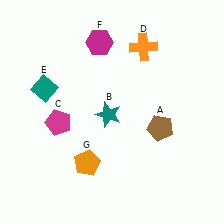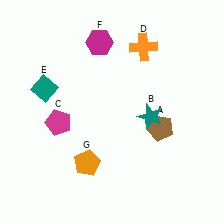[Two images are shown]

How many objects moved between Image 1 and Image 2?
1 object moved between the two images.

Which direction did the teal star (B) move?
The teal star (B) moved right.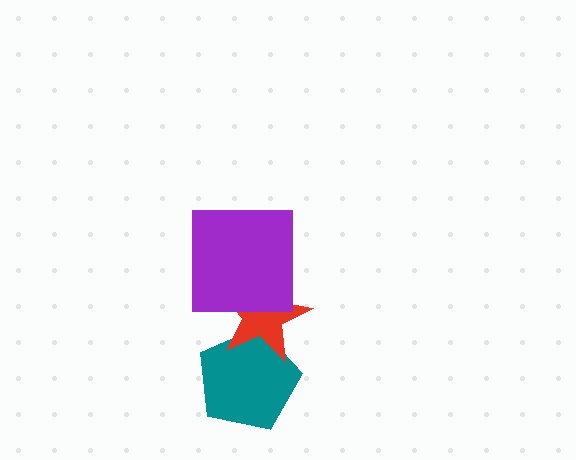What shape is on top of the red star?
The purple square is on top of the red star.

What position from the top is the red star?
The red star is 2nd from the top.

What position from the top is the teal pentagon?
The teal pentagon is 3rd from the top.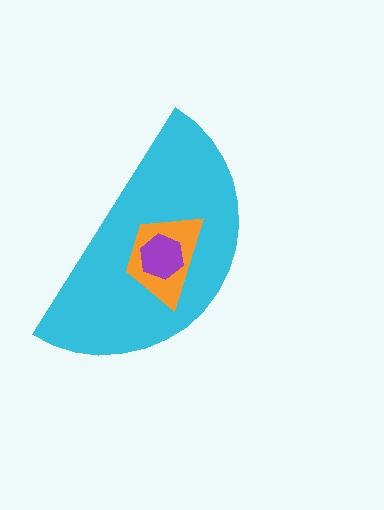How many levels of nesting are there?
3.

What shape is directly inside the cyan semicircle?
The orange trapezoid.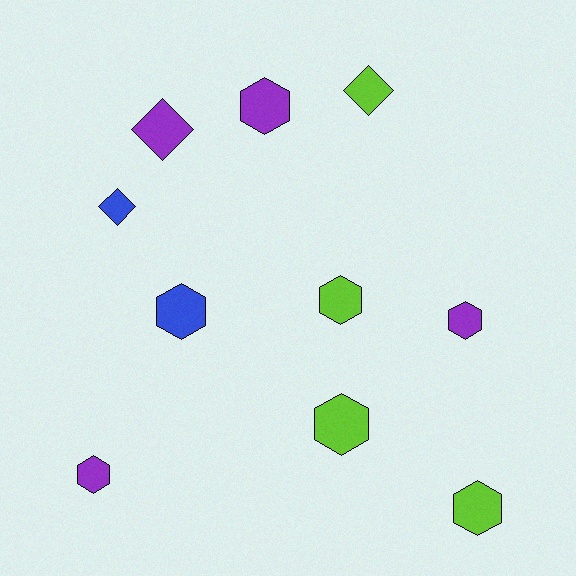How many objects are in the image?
There are 10 objects.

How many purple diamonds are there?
There is 1 purple diamond.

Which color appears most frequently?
Purple, with 4 objects.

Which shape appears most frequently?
Hexagon, with 7 objects.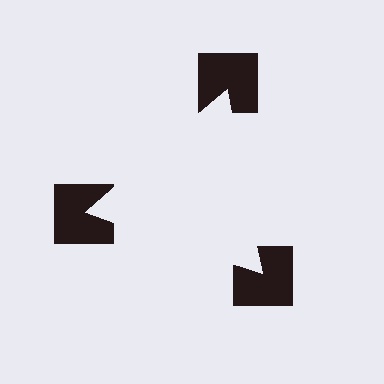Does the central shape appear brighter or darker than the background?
It typically appears slightly brighter than the background, even though no actual brightness change is drawn.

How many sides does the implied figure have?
3 sides.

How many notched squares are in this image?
There are 3 — one at each vertex of the illusory triangle.